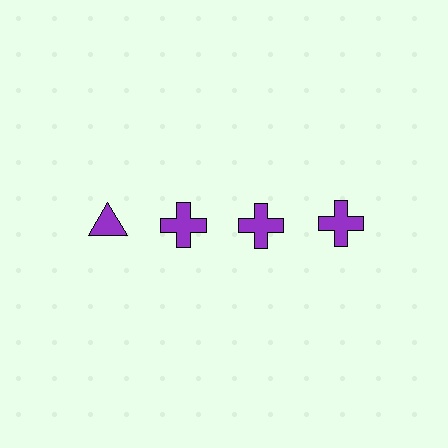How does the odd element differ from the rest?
It has a different shape: triangle instead of cross.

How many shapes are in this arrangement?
There are 4 shapes arranged in a grid pattern.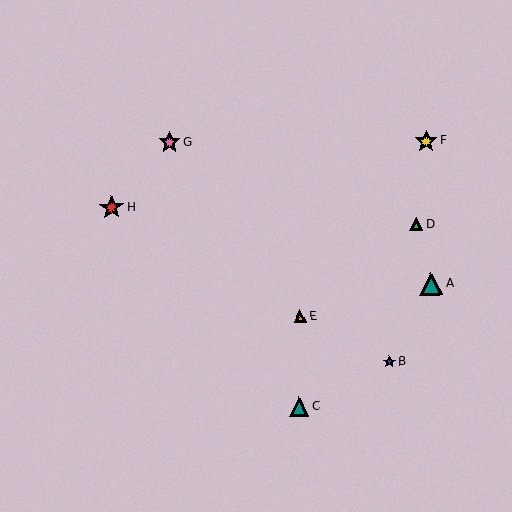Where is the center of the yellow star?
The center of the yellow star is at (426, 141).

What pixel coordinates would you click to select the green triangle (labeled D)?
Click at (417, 224) to select the green triangle D.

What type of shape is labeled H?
Shape H is a red star.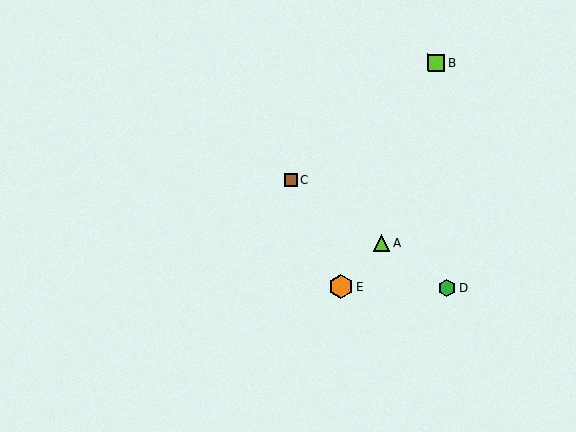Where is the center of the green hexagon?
The center of the green hexagon is at (447, 288).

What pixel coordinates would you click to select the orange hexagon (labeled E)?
Click at (340, 287) to select the orange hexagon E.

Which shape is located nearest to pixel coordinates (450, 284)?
The green hexagon (labeled D) at (447, 288) is nearest to that location.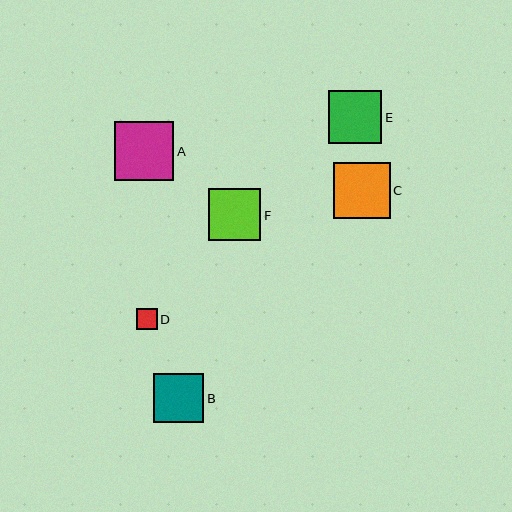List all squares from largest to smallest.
From largest to smallest: A, C, E, F, B, D.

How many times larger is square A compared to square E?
Square A is approximately 1.1 times the size of square E.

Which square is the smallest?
Square D is the smallest with a size of approximately 21 pixels.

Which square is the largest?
Square A is the largest with a size of approximately 59 pixels.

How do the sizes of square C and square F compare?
Square C and square F are approximately the same size.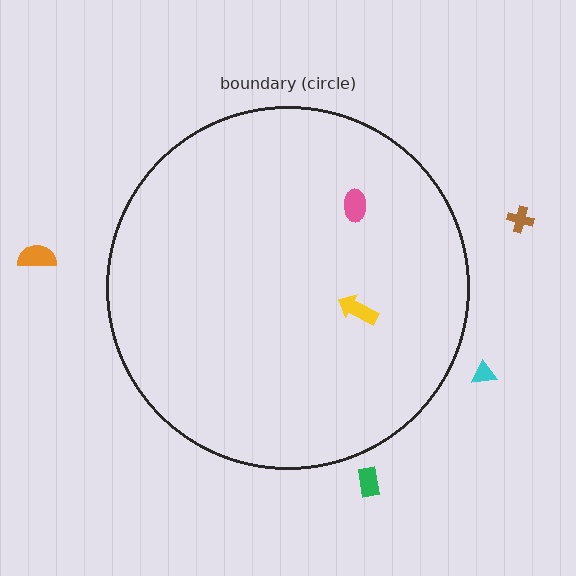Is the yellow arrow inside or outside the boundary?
Inside.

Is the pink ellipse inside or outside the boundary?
Inside.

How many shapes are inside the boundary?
2 inside, 4 outside.